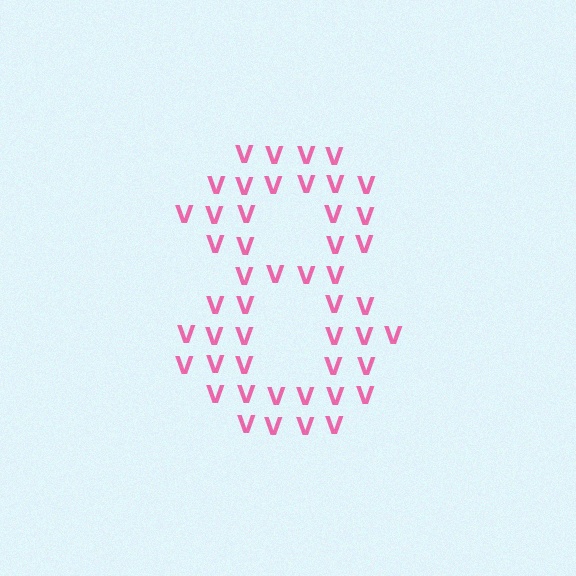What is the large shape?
The large shape is the digit 8.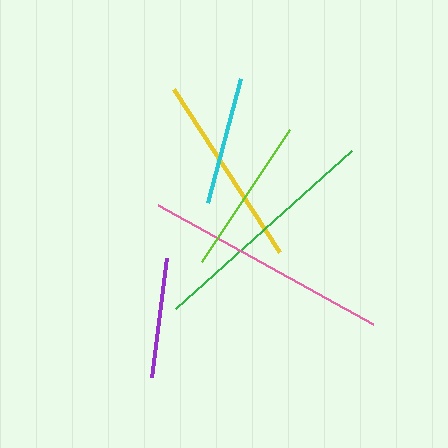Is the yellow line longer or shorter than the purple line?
The yellow line is longer than the purple line.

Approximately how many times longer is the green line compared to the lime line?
The green line is approximately 1.5 times the length of the lime line.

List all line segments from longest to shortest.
From longest to shortest: pink, green, yellow, lime, cyan, purple.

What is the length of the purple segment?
The purple segment is approximately 120 pixels long.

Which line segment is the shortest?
The purple line is the shortest at approximately 120 pixels.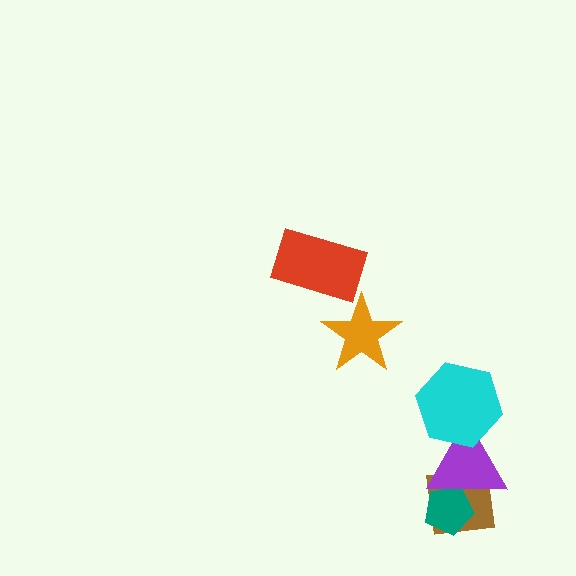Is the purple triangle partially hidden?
Yes, it is partially covered by another shape.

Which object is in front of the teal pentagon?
The purple triangle is in front of the teal pentagon.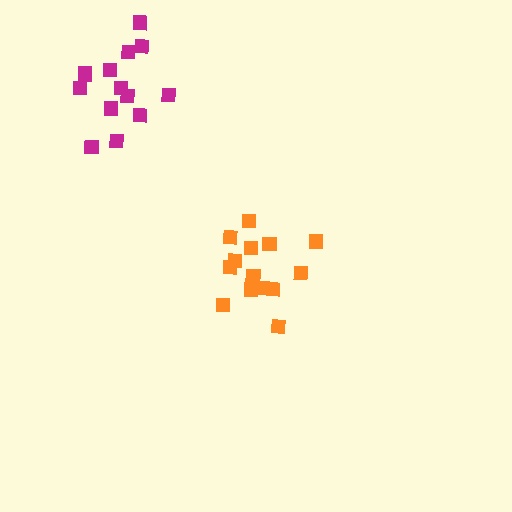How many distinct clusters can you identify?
There are 2 distinct clusters.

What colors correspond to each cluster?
The clusters are colored: orange, magenta.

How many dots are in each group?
Group 1: 14 dots, Group 2: 14 dots (28 total).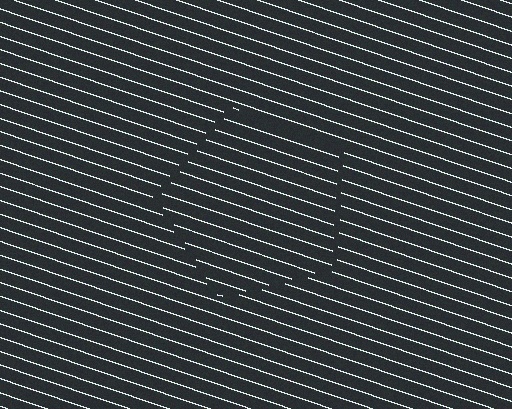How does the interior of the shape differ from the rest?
The interior of the shape contains the same grating, shifted by half a period — the contour is defined by the phase discontinuity where line-ends from the inner and outer gratings abut.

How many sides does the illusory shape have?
5 sides — the line-ends trace a pentagon.